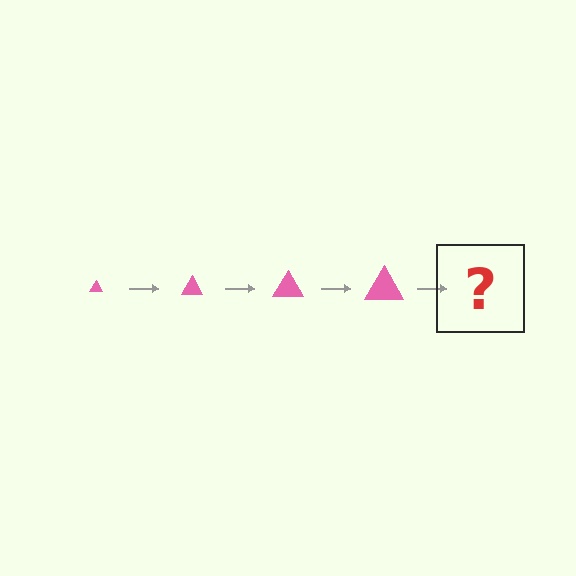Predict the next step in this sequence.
The next step is a pink triangle, larger than the previous one.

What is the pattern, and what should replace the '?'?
The pattern is that the triangle gets progressively larger each step. The '?' should be a pink triangle, larger than the previous one.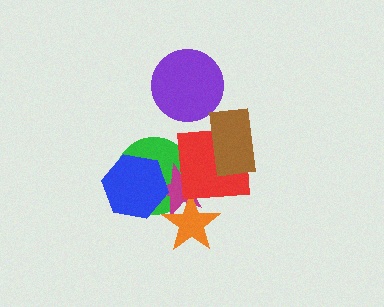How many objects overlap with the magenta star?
4 objects overlap with the magenta star.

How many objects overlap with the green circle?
4 objects overlap with the green circle.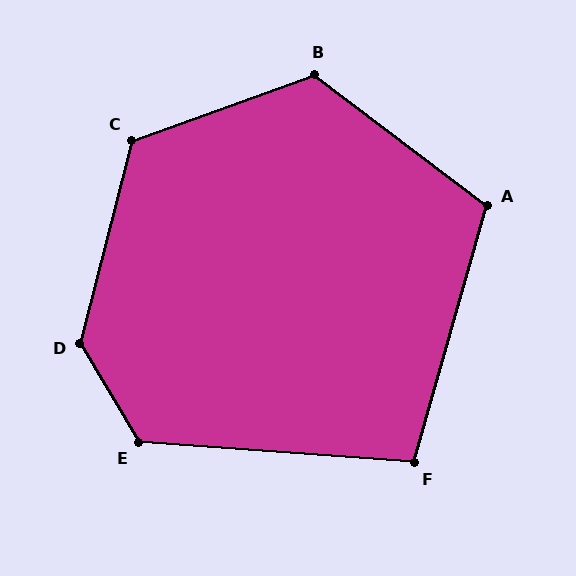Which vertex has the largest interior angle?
D, at approximately 135 degrees.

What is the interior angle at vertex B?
Approximately 123 degrees (obtuse).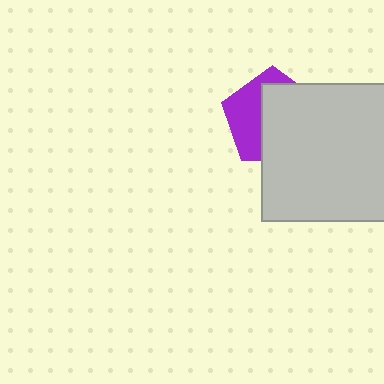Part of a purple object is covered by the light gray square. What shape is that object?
It is a pentagon.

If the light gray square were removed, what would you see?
You would see the complete purple pentagon.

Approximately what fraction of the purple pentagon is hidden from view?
Roughly 59% of the purple pentagon is hidden behind the light gray square.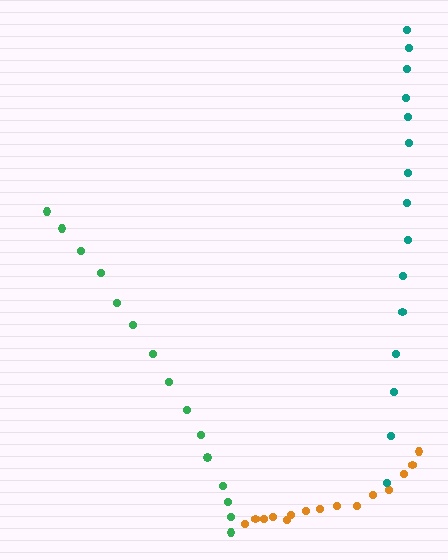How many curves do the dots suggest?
There are 3 distinct paths.